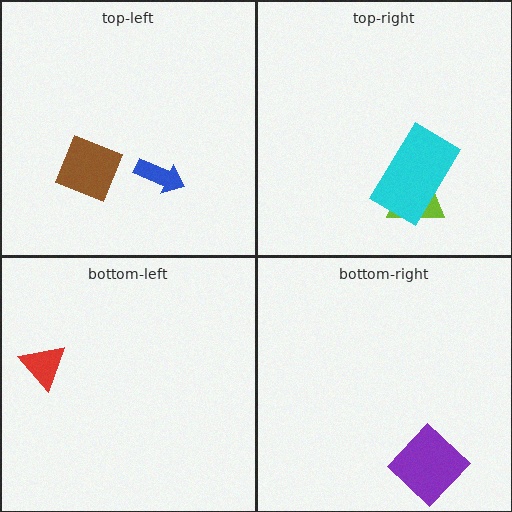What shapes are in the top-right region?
The lime trapezoid, the cyan rectangle.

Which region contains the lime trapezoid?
The top-right region.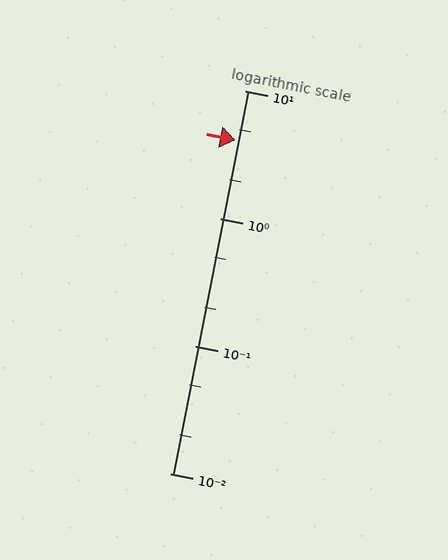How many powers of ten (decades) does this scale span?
The scale spans 3 decades, from 0.01 to 10.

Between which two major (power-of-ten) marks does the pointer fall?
The pointer is between 1 and 10.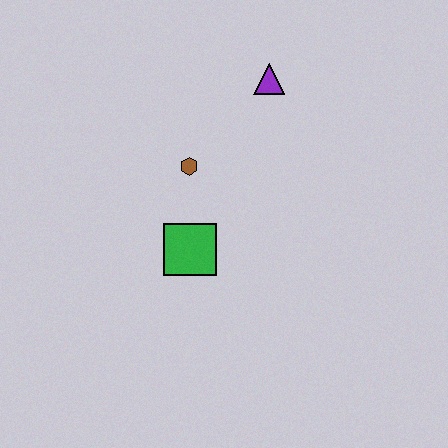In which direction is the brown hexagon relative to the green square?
The brown hexagon is above the green square.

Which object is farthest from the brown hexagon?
The purple triangle is farthest from the brown hexagon.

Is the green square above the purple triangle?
No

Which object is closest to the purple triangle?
The brown hexagon is closest to the purple triangle.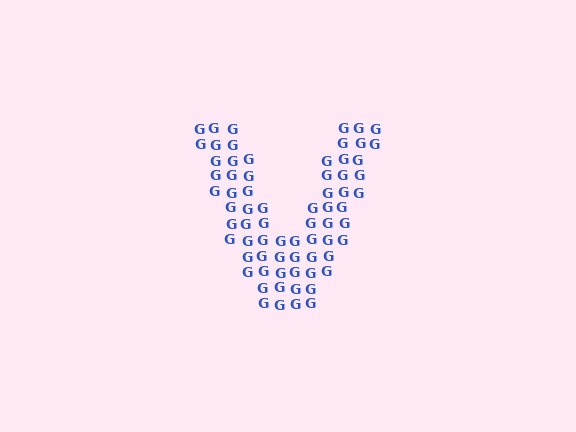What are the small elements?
The small elements are letter G's.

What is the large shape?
The large shape is the letter V.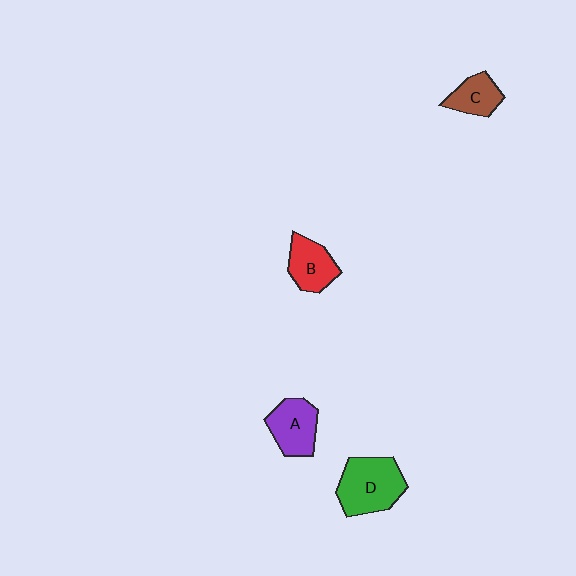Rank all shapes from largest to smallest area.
From largest to smallest: D (green), A (purple), B (red), C (brown).